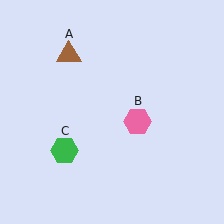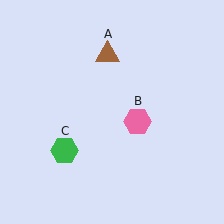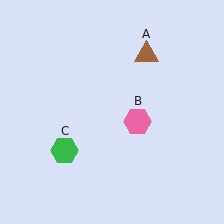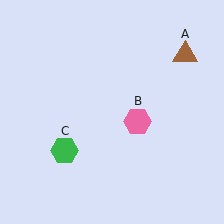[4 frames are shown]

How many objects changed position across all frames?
1 object changed position: brown triangle (object A).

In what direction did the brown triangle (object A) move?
The brown triangle (object A) moved right.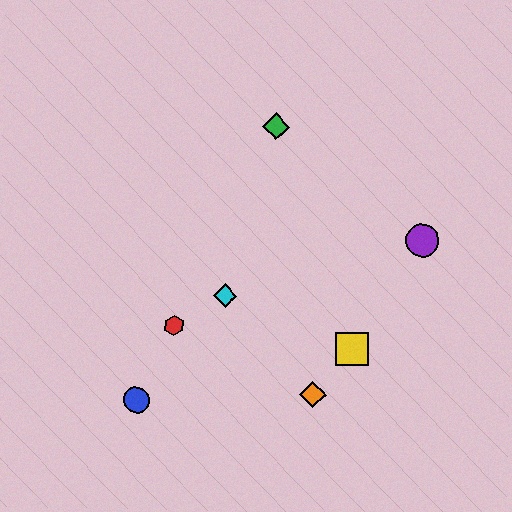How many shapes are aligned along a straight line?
3 shapes (the red hexagon, the blue circle, the green diamond) are aligned along a straight line.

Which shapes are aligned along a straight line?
The red hexagon, the blue circle, the green diamond are aligned along a straight line.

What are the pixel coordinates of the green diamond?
The green diamond is at (276, 127).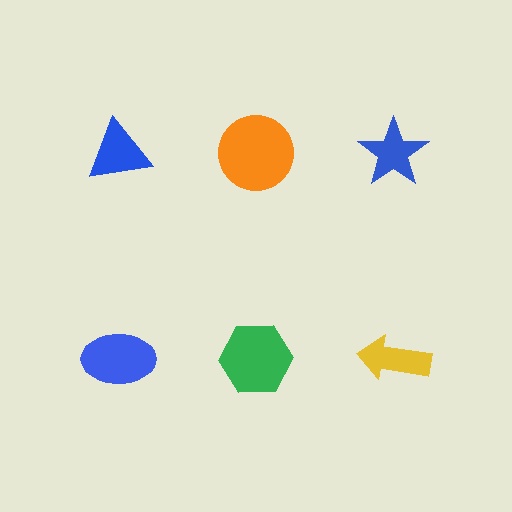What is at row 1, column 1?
A blue triangle.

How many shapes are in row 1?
3 shapes.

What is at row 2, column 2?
A green hexagon.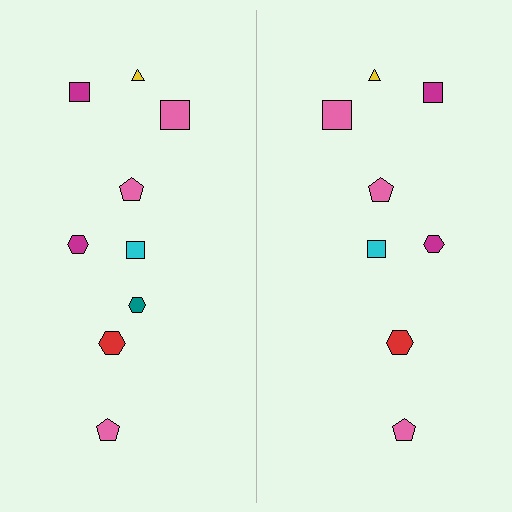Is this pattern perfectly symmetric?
No, the pattern is not perfectly symmetric. A teal hexagon is missing from the right side.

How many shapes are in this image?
There are 17 shapes in this image.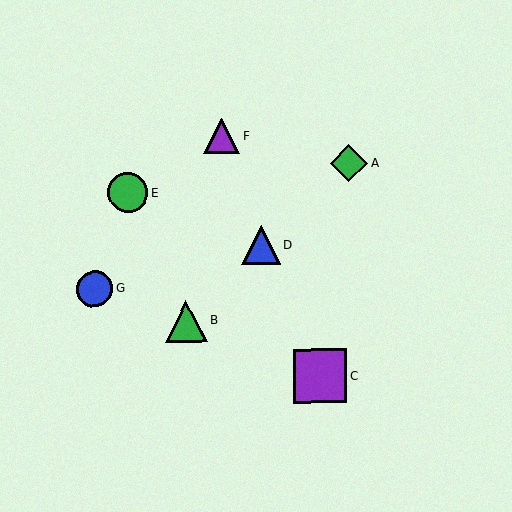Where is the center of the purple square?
The center of the purple square is at (320, 376).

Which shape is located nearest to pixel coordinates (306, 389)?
The purple square (labeled C) at (320, 376) is nearest to that location.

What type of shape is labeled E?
Shape E is a green circle.